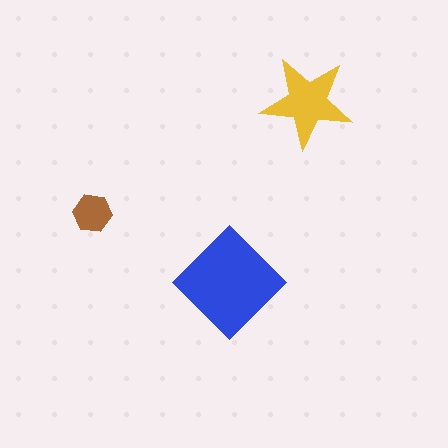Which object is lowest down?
The blue diamond is bottommost.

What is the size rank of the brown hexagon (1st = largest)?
3rd.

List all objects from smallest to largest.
The brown hexagon, the yellow star, the blue diamond.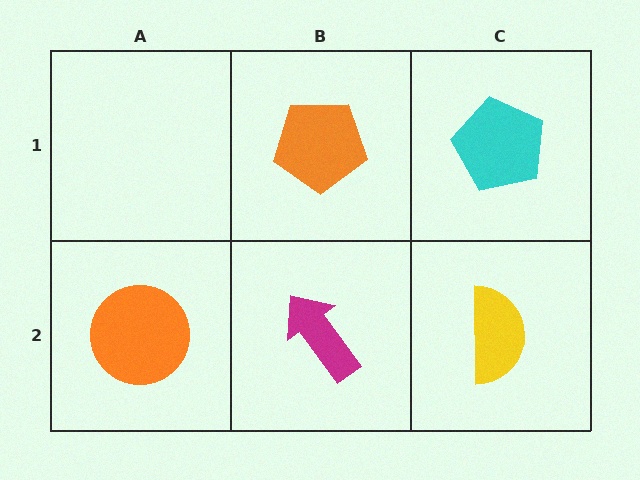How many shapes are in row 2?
3 shapes.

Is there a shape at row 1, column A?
No, that cell is empty.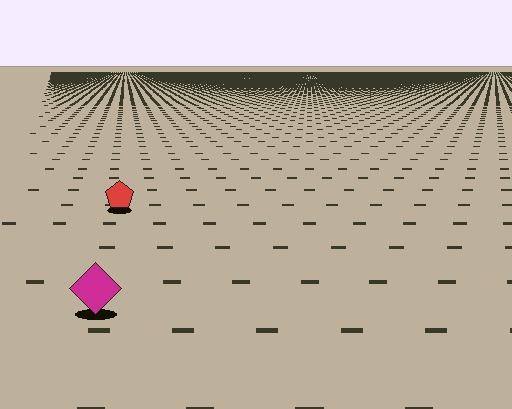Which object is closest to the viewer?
The magenta diamond is closest. The texture marks near it are larger and more spread out.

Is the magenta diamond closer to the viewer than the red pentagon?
Yes. The magenta diamond is closer — you can tell from the texture gradient: the ground texture is coarser near it.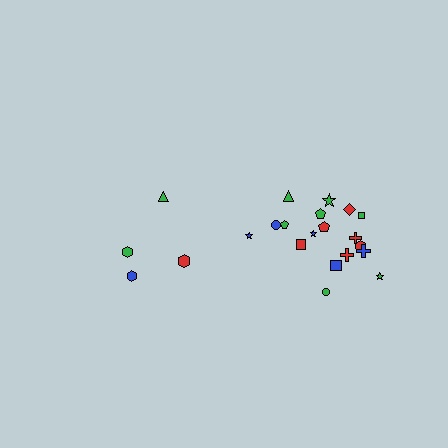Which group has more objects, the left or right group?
The right group.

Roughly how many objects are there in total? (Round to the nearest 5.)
Roughly 20 objects in total.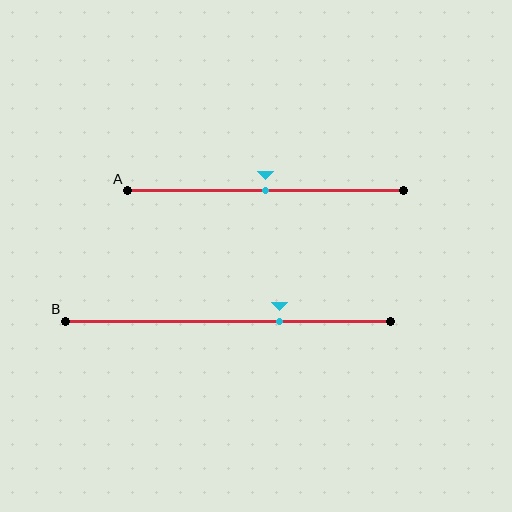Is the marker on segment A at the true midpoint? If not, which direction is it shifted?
Yes, the marker on segment A is at the true midpoint.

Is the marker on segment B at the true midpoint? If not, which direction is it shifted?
No, the marker on segment B is shifted to the right by about 16% of the segment length.